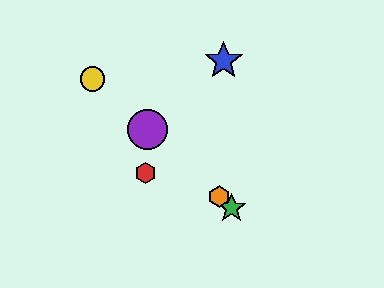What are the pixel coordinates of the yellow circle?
The yellow circle is at (93, 79).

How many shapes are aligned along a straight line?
4 shapes (the green star, the yellow circle, the purple circle, the orange hexagon) are aligned along a straight line.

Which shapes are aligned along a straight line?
The green star, the yellow circle, the purple circle, the orange hexagon are aligned along a straight line.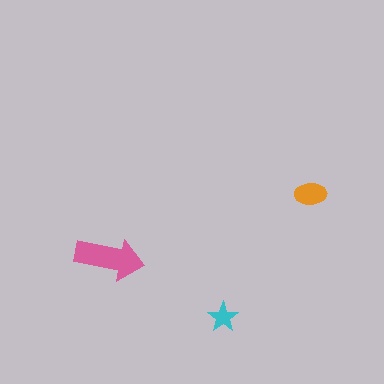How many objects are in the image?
There are 3 objects in the image.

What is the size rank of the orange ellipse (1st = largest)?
2nd.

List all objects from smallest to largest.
The cyan star, the orange ellipse, the pink arrow.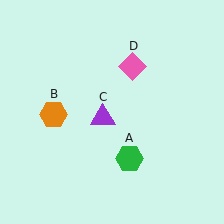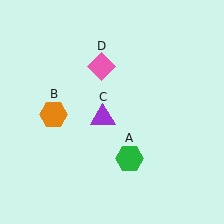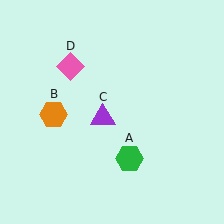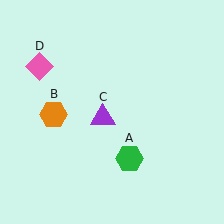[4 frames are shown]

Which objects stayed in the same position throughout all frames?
Green hexagon (object A) and orange hexagon (object B) and purple triangle (object C) remained stationary.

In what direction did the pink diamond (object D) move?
The pink diamond (object D) moved left.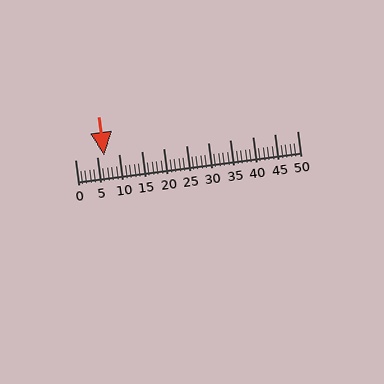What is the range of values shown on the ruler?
The ruler shows values from 0 to 50.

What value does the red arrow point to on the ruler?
The red arrow points to approximately 7.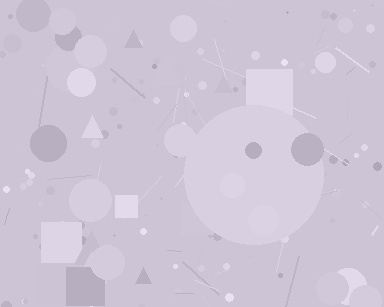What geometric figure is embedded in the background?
A circle is embedded in the background.